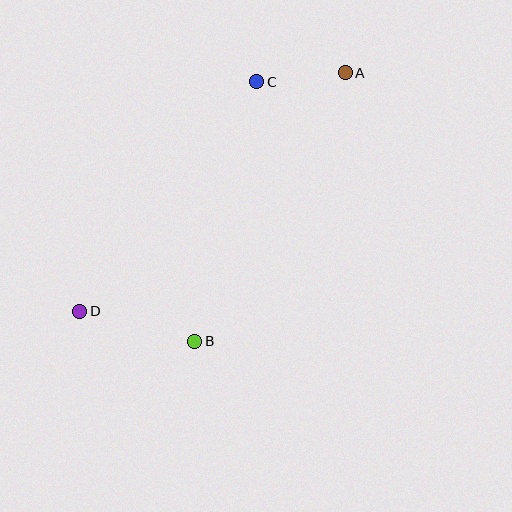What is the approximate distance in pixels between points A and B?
The distance between A and B is approximately 308 pixels.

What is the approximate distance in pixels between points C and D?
The distance between C and D is approximately 290 pixels.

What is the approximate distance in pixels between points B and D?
The distance between B and D is approximately 119 pixels.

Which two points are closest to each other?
Points A and C are closest to each other.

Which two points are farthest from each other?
Points A and D are farthest from each other.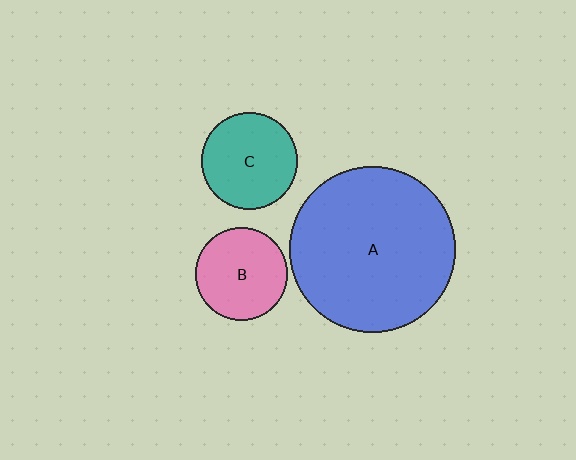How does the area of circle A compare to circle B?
Approximately 3.2 times.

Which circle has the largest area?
Circle A (blue).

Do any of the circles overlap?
No, none of the circles overlap.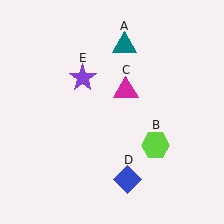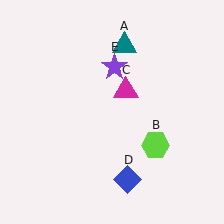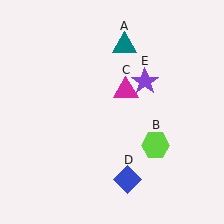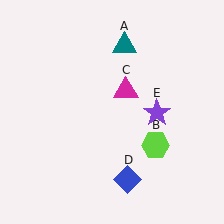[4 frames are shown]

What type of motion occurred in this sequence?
The purple star (object E) rotated clockwise around the center of the scene.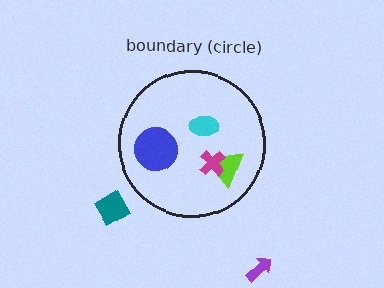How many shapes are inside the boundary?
4 inside, 2 outside.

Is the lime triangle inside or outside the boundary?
Inside.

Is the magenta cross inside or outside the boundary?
Inside.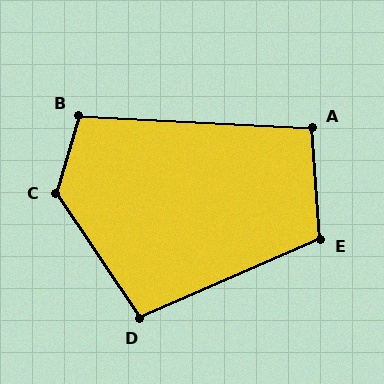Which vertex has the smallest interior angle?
A, at approximately 97 degrees.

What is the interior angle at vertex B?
Approximately 104 degrees (obtuse).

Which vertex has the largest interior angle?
C, at approximately 129 degrees.